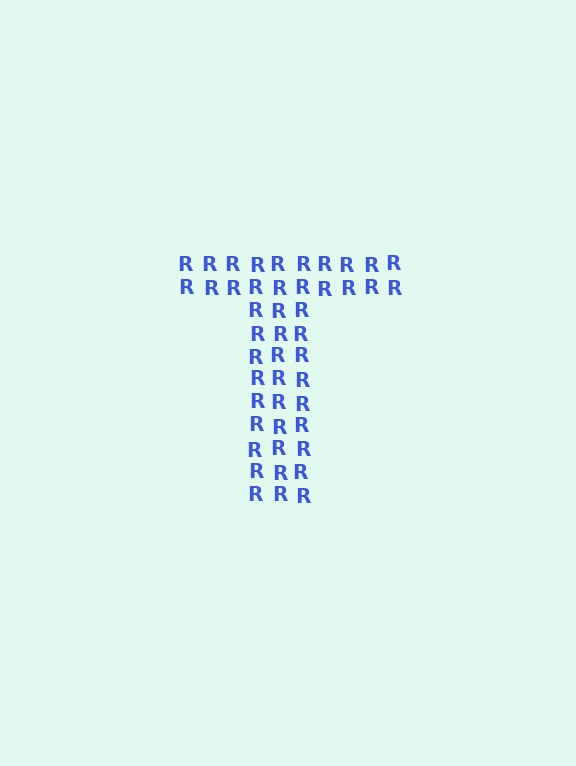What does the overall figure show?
The overall figure shows the letter T.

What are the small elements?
The small elements are letter R's.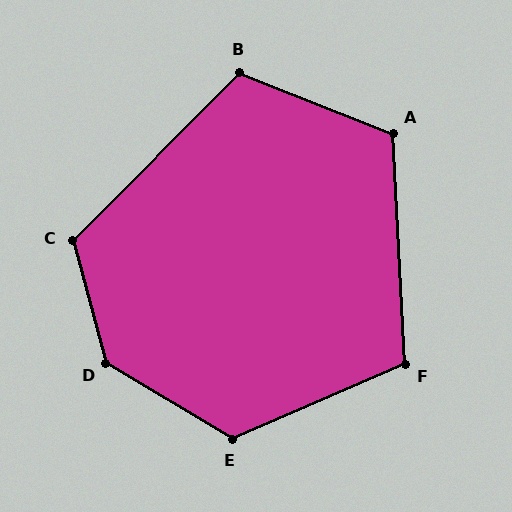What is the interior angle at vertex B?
Approximately 113 degrees (obtuse).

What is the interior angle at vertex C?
Approximately 120 degrees (obtuse).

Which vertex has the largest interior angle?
D, at approximately 136 degrees.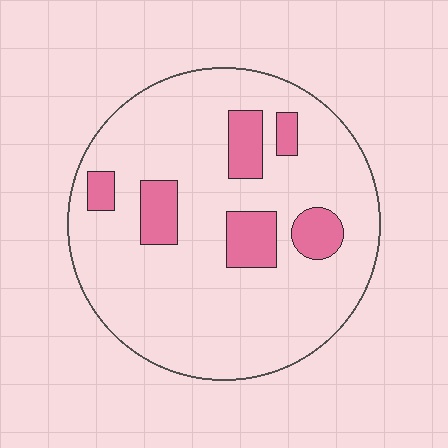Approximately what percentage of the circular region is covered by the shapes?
Approximately 15%.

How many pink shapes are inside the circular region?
6.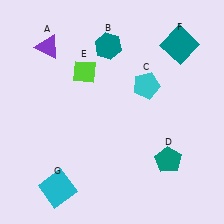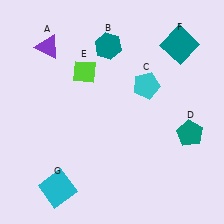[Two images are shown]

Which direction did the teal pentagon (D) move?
The teal pentagon (D) moved up.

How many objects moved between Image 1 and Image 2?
1 object moved between the two images.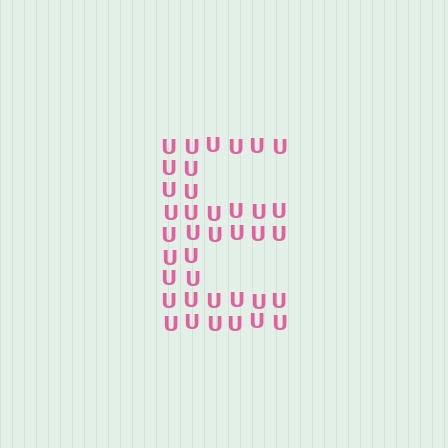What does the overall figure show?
The overall figure shows the letter E.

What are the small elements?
The small elements are letter U's.